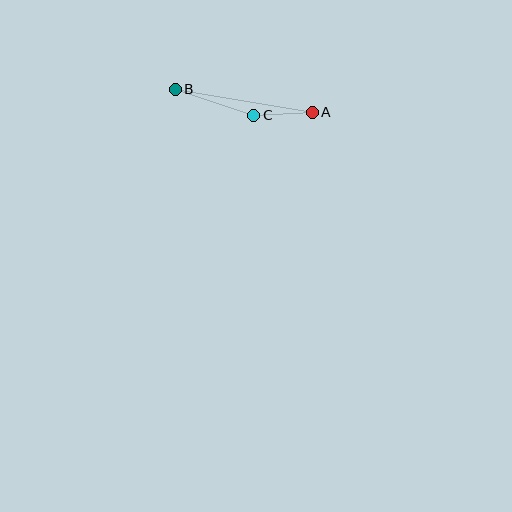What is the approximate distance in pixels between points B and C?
The distance between B and C is approximately 83 pixels.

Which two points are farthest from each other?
Points A and B are farthest from each other.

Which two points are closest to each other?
Points A and C are closest to each other.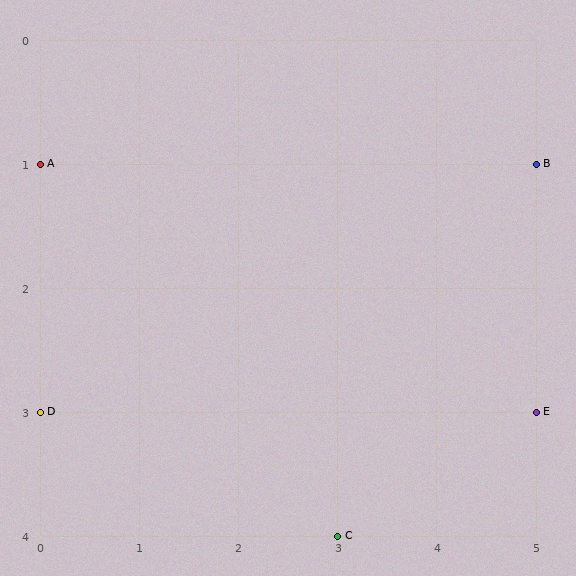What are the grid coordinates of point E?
Point E is at grid coordinates (5, 3).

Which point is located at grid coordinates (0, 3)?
Point D is at (0, 3).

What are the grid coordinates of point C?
Point C is at grid coordinates (3, 4).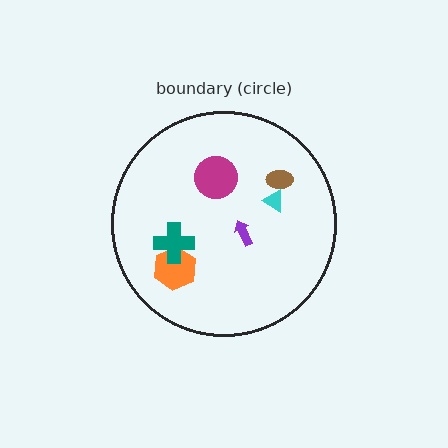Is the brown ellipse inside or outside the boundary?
Inside.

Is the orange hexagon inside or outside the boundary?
Inside.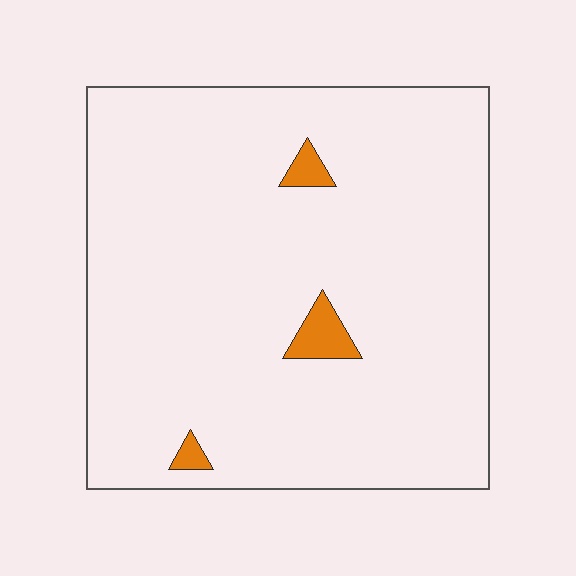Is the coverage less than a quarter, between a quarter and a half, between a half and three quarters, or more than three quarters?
Less than a quarter.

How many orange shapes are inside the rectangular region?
3.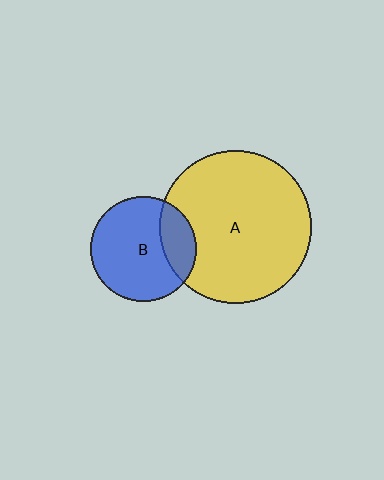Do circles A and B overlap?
Yes.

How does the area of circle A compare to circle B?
Approximately 2.1 times.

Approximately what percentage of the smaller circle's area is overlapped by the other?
Approximately 25%.